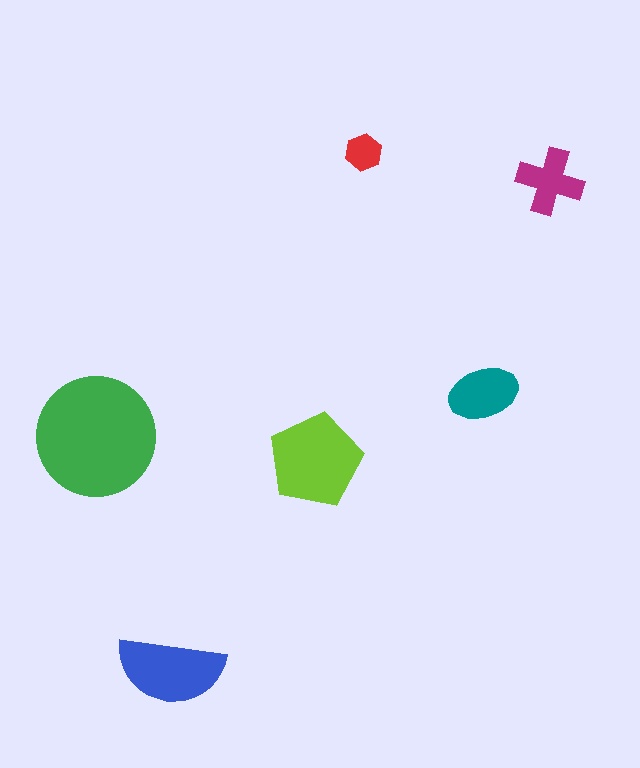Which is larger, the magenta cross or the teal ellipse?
The teal ellipse.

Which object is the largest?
The green circle.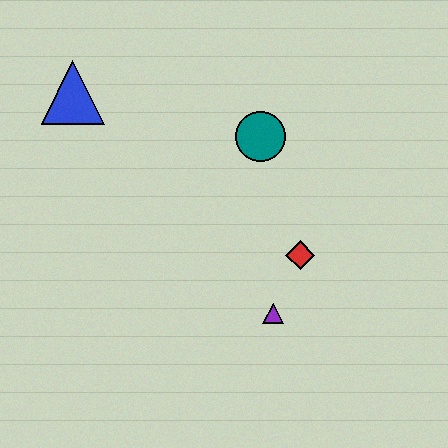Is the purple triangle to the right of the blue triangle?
Yes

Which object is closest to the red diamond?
The purple triangle is closest to the red diamond.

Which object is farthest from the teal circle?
The blue triangle is farthest from the teal circle.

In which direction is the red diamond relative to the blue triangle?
The red diamond is to the right of the blue triangle.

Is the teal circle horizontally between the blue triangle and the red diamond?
Yes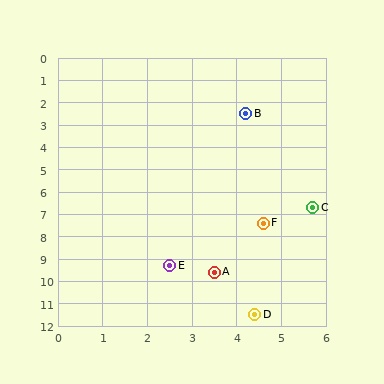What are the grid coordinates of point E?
Point E is at approximately (2.5, 9.3).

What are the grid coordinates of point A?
Point A is at approximately (3.5, 9.6).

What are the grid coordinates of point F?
Point F is at approximately (4.6, 7.4).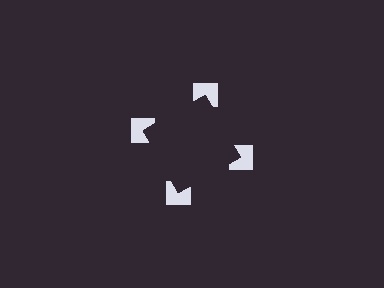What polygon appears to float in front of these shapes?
An illusory square — its edges are inferred from the aligned wedge cuts in the notched squares, not physically drawn.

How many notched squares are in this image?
There are 4 — one at each vertex of the illusory square.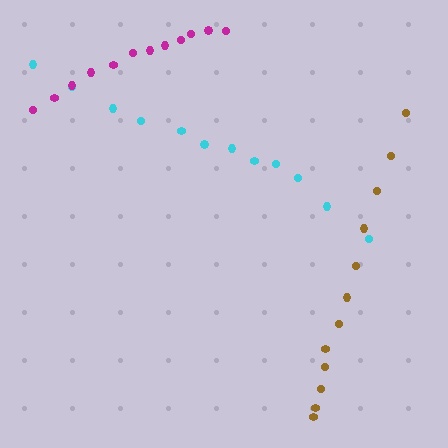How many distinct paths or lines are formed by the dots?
There are 3 distinct paths.